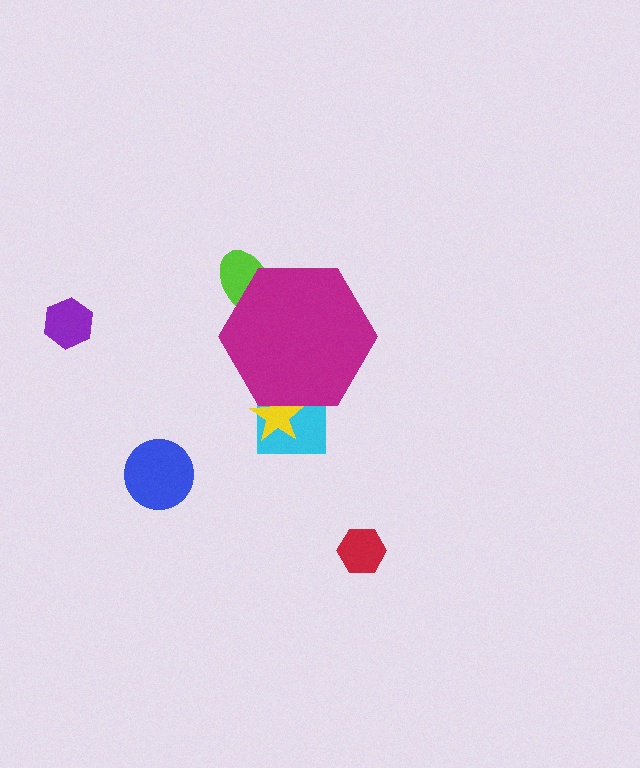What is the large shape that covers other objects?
A magenta hexagon.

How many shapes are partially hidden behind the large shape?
3 shapes are partially hidden.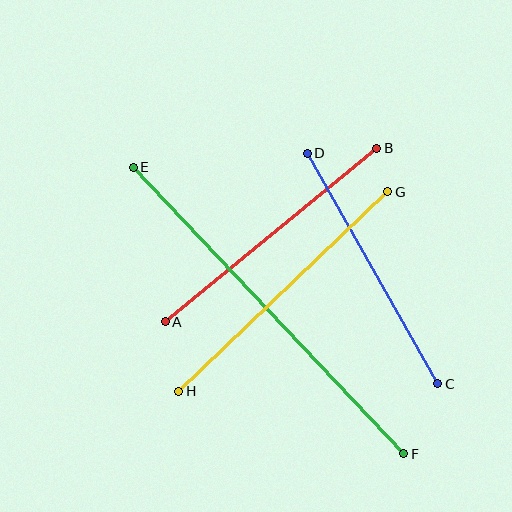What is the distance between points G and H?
The distance is approximately 289 pixels.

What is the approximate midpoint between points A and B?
The midpoint is at approximately (271, 235) pixels.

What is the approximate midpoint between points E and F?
The midpoint is at approximately (268, 310) pixels.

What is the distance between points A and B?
The distance is approximately 273 pixels.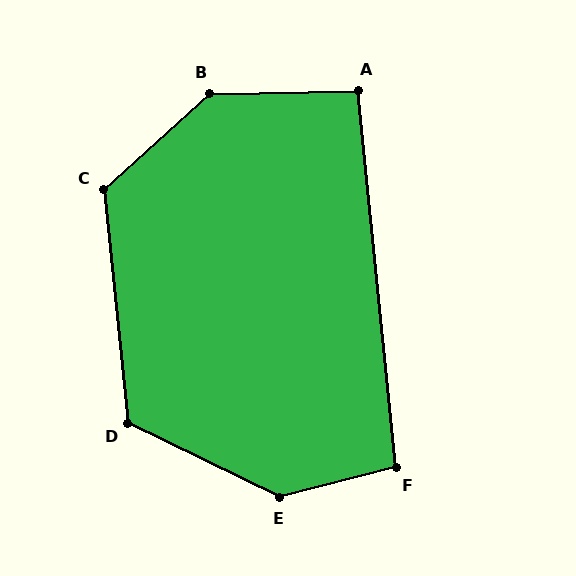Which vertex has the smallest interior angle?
A, at approximately 95 degrees.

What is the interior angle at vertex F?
Approximately 99 degrees (obtuse).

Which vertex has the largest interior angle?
E, at approximately 139 degrees.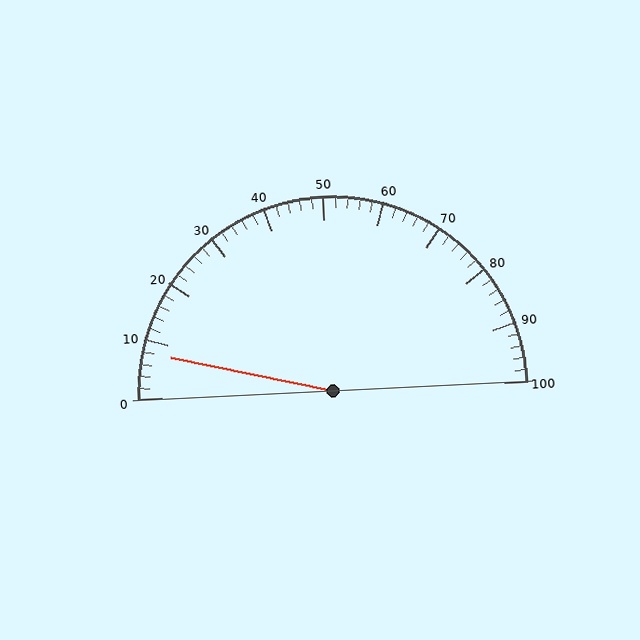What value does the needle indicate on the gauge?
The needle indicates approximately 8.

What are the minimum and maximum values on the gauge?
The gauge ranges from 0 to 100.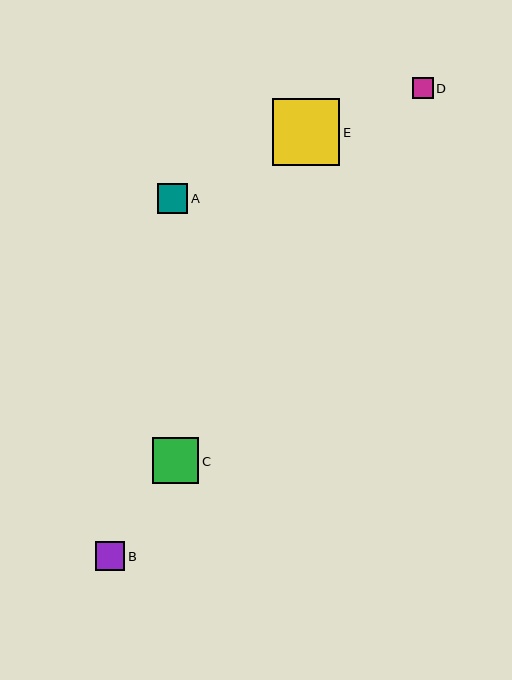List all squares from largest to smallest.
From largest to smallest: E, C, A, B, D.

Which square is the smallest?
Square D is the smallest with a size of approximately 21 pixels.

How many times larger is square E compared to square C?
Square E is approximately 1.5 times the size of square C.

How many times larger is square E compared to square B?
Square E is approximately 2.3 times the size of square B.